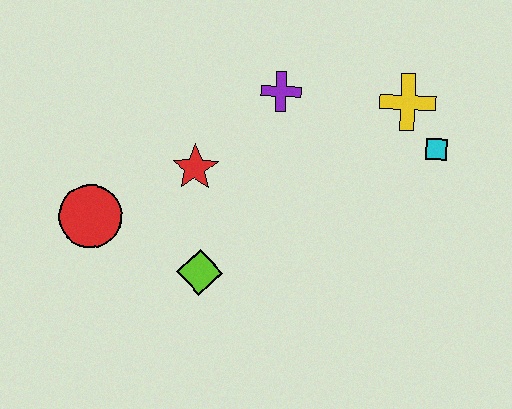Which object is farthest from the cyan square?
The red circle is farthest from the cyan square.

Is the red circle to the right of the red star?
No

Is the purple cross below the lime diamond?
No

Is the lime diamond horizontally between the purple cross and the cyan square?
No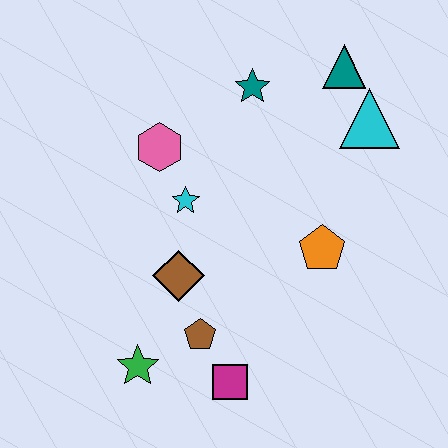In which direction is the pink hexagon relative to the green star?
The pink hexagon is above the green star.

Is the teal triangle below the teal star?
No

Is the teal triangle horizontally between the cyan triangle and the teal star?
Yes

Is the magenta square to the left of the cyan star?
No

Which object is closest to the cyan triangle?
The teal triangle is closest to the cyan triangle.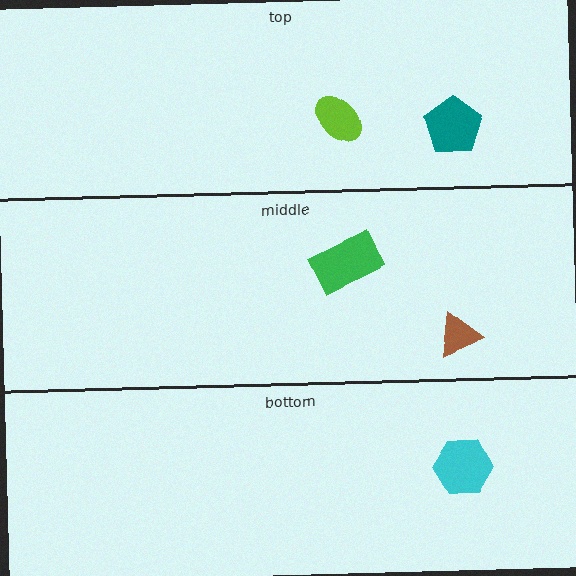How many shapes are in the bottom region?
1.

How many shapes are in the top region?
2.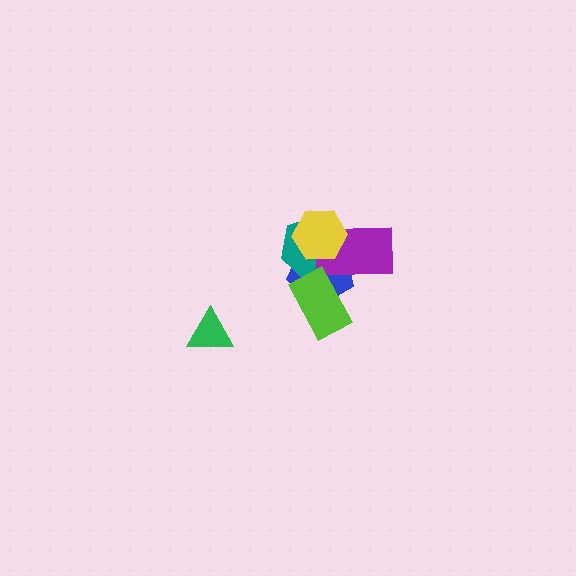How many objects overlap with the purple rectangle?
4 objects overlap with the purple rectangle.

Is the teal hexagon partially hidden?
Yes, it is partially covered by another shape.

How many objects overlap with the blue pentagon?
4 objects overlap with the blue pentagon.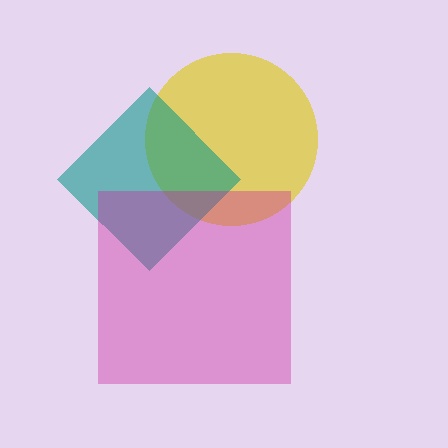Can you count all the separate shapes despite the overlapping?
Yes, there are 3 separate shapes.